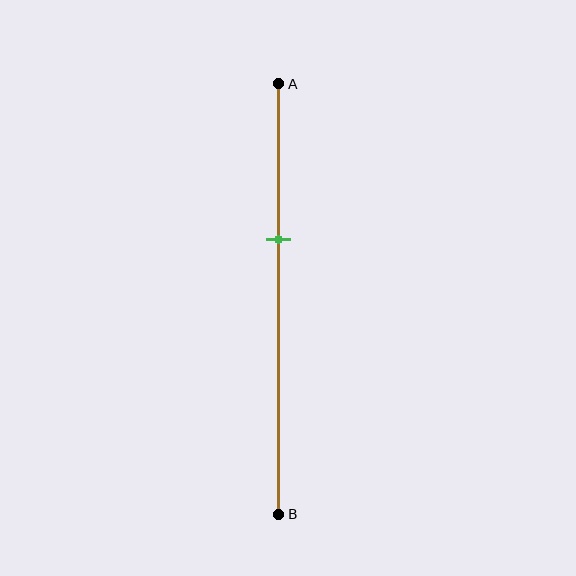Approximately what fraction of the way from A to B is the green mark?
The green mark is approximately 35% of the way from A to B.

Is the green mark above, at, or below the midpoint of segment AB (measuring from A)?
The green mark is above the midpoint of segment AB.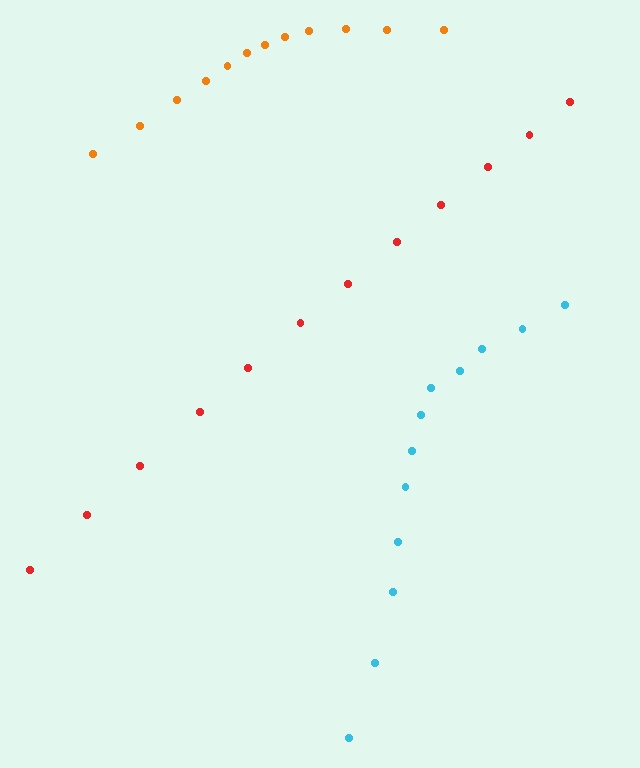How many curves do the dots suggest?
There are 3 distinct paths.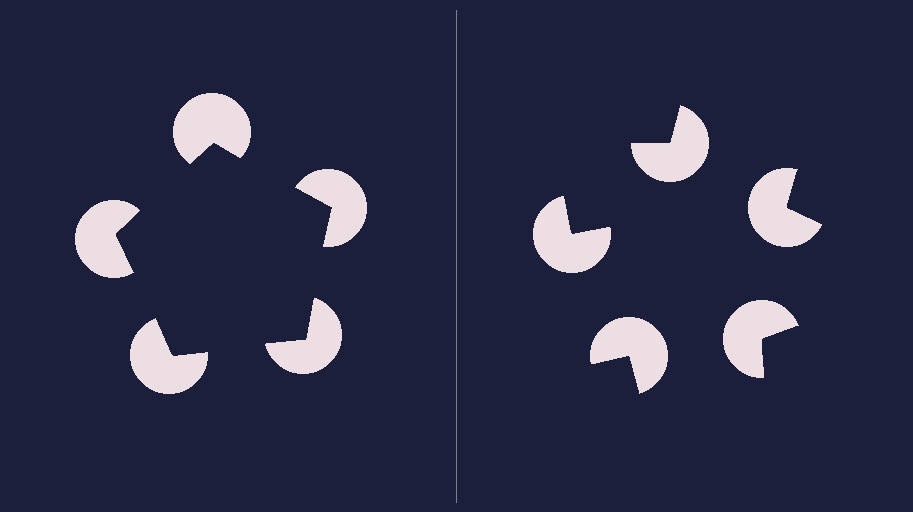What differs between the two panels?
The pac-man discs are positioned identically on both sides; only the wedge orientations differ. On the left they align to a pentagon; on the right they are misaligned.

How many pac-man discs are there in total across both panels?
10 — 5 on each side.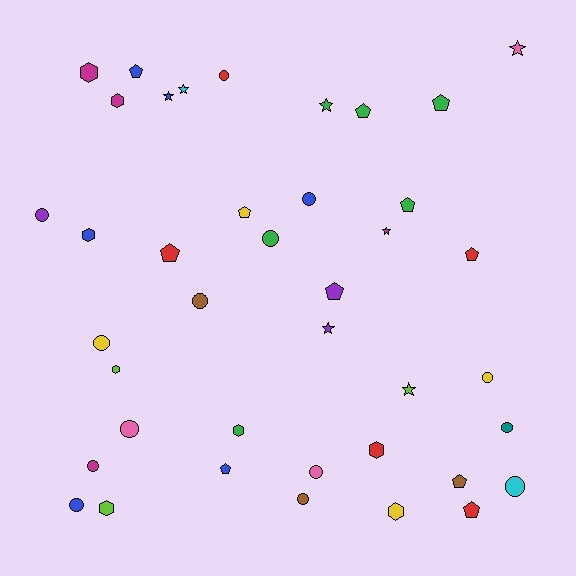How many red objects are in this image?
There are 5 red objects.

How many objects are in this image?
There are 40 objects.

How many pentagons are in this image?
There are 11 pentagons.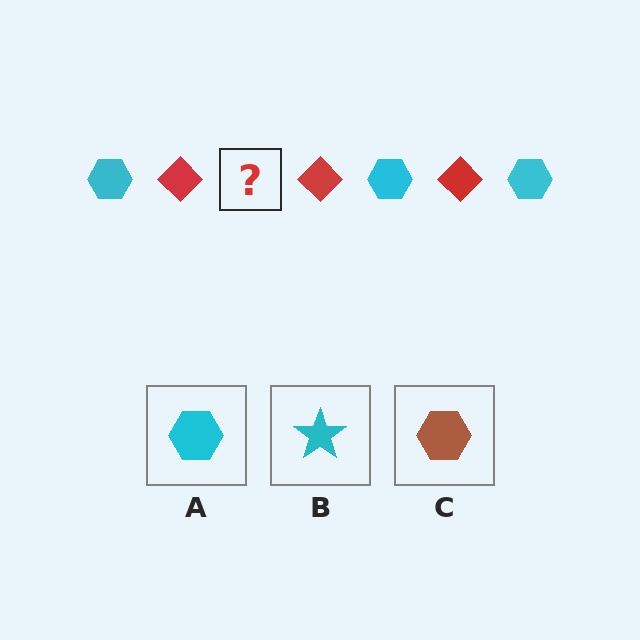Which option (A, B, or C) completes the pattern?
A.